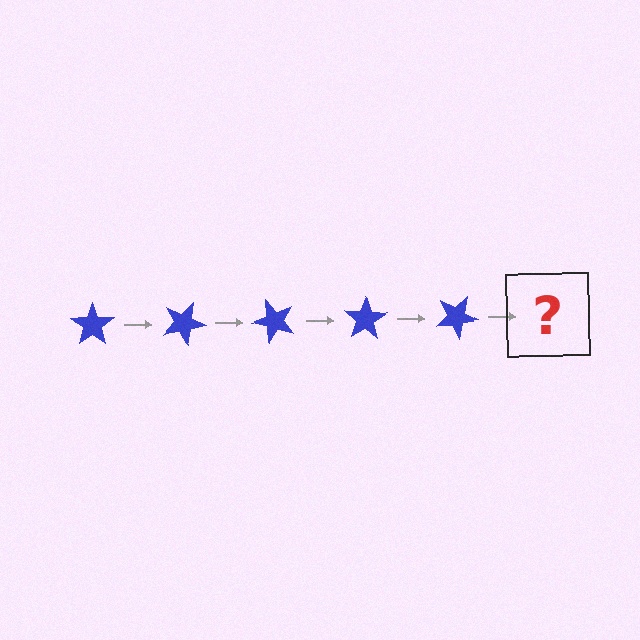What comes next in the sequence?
The next element should be a blue star rotated 125 degrees.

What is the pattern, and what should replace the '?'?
The pattern is that the star rotates 25 degrees each step. The '?' should be a blue star rotated 125 degrees.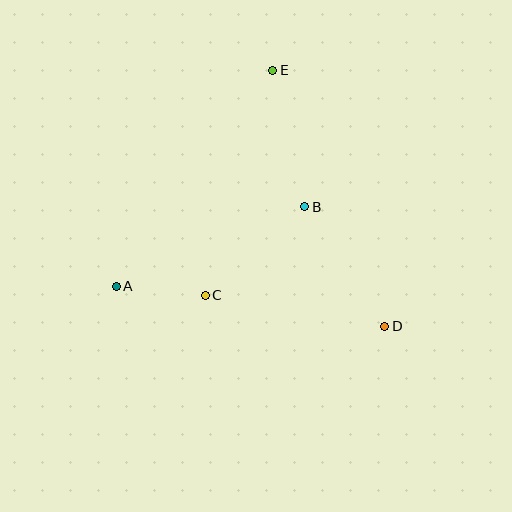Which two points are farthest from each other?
Points D and E are farthest from each other.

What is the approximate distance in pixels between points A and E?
The distance between A and E is approximately 267 pixels.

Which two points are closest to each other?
Points A and C are closest to each other.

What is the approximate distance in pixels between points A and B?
The distance between A and B is approximately 205 pixels.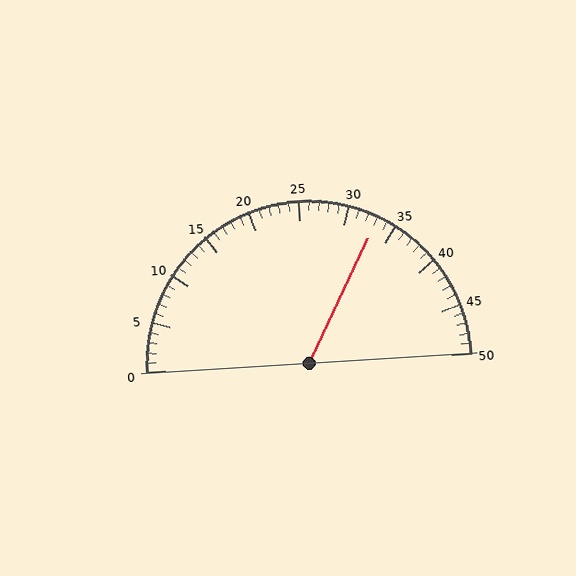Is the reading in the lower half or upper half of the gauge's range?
The reading is in the upper half of the range (0 to 50).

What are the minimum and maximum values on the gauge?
The gauge ranges from 0 to 50.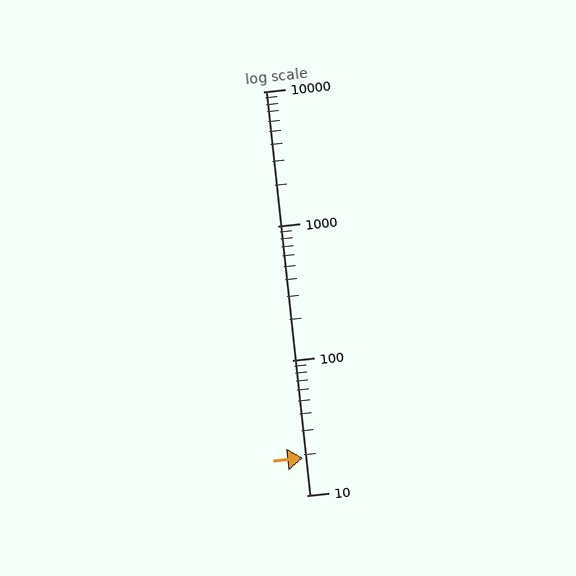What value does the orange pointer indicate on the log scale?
The pointer indicates approximately 19.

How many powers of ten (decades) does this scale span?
The scale spans 3 decades, from 10 to 10000.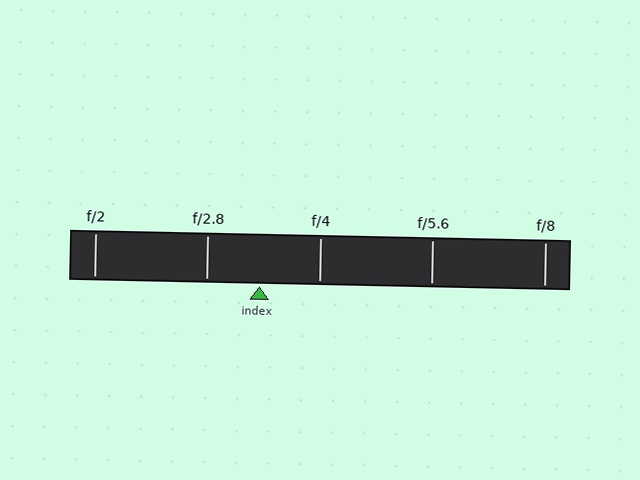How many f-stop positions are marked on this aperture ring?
There are 5 f-stop positions marked.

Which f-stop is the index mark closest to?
The index mark is closest to f/2.8.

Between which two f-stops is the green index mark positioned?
The index mark is between f/2.8 and f/4.